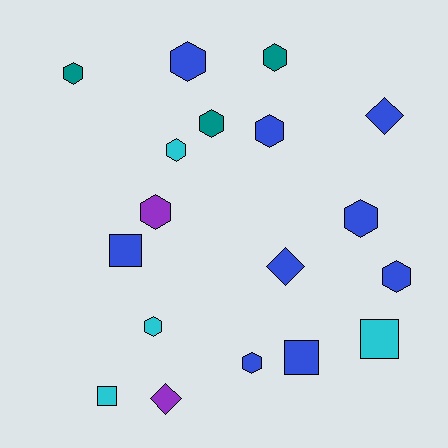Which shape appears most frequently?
Hexagon, with 11 objects.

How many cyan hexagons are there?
There are 2 cyan hexagons.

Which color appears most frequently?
Blue, with 9 objects.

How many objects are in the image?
There are 18 objects.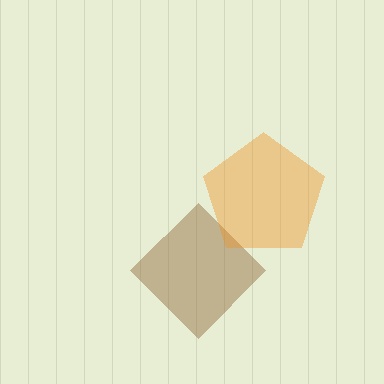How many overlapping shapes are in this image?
There are 2 overlapping shapes in the image.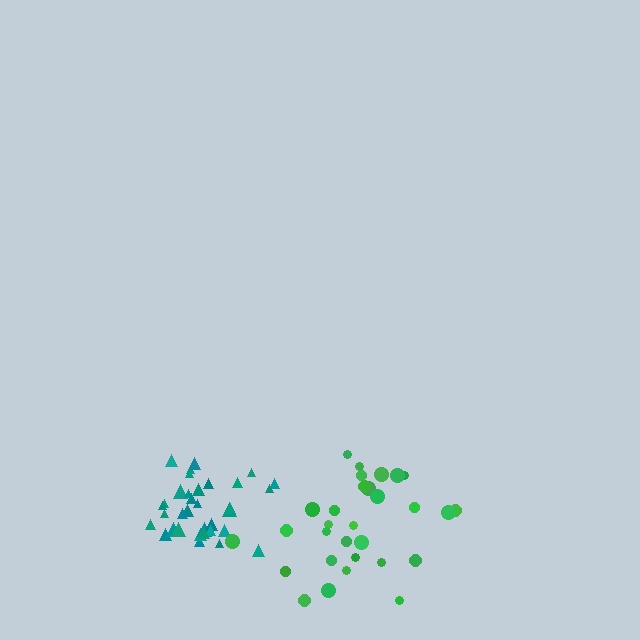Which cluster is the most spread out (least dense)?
Green.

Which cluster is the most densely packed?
Teal.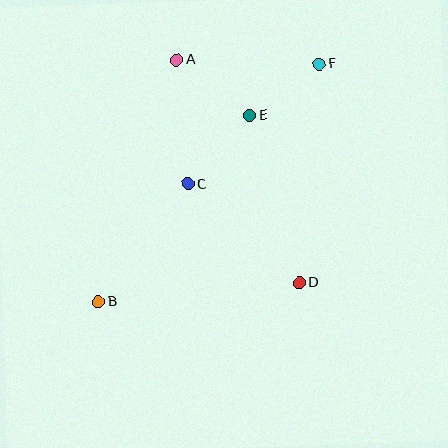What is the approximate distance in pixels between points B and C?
The distance between B and C is approximately 148 pixels.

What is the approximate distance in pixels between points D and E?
The distance between D and E is approximately 175 pixels.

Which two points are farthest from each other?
Points B and F are farthest from each other.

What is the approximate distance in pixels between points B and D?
The distance between B and D is approximately 202 pixels.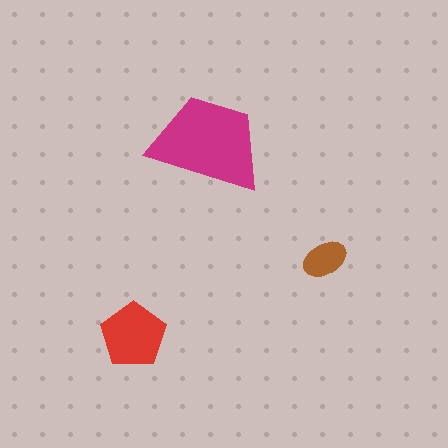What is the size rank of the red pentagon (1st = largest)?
2nd.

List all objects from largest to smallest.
The magenta trapezoid, the red pentagon, the brown ellipse.